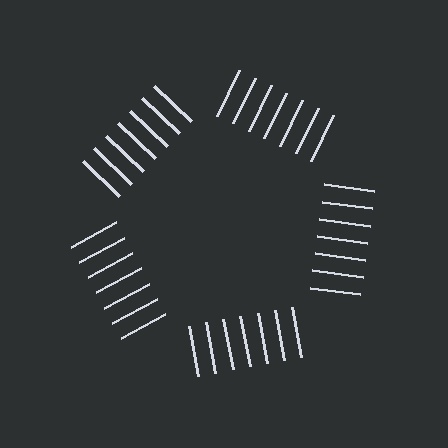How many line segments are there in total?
35 — 7 along each of the 5 edges.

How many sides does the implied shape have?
5 sides — the line-ends trace a pentagon.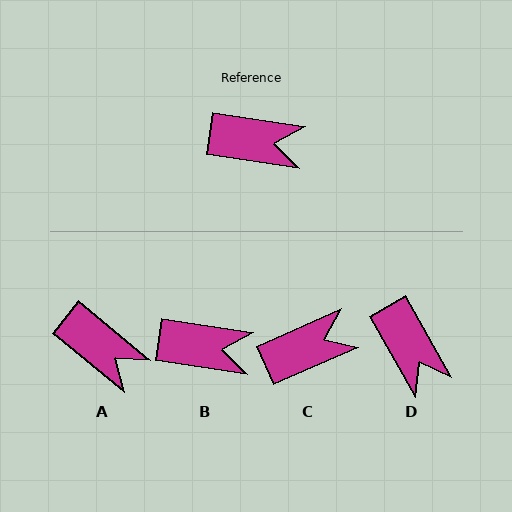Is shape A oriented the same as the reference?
No, it is off by about 31 degrees.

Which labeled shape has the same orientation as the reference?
B.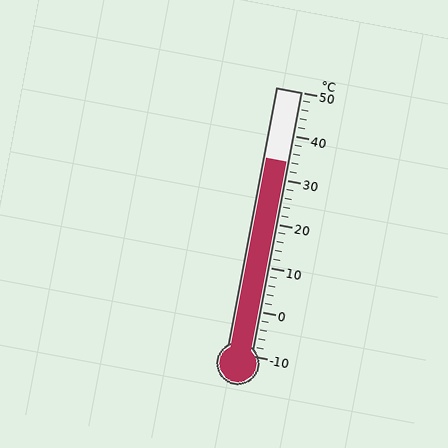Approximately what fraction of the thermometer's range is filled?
The thermometer is filled to approximately 75% of its range.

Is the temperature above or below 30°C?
The temperature is above 30°C.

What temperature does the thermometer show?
The thermometer shows approximately 34°C.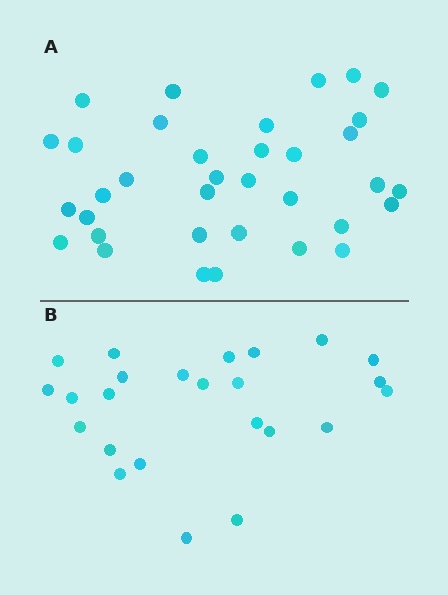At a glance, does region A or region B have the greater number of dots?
Region A (the top region) has more dots.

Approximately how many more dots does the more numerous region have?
Region A has roughly 12 or so more dots than region B.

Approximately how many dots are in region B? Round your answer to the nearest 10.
About 20 dots. (The exact count is 24, which rounds to 20.)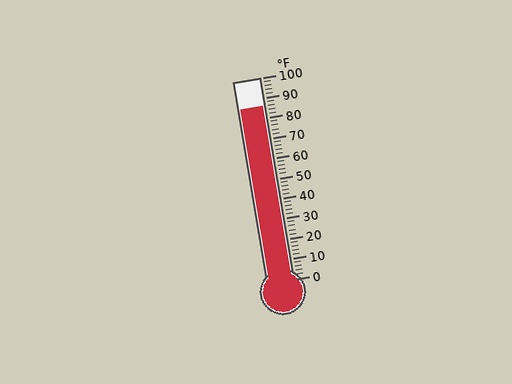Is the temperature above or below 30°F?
The temperature is above 30°F.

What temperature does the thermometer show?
The thermometer shows approximately 86°F.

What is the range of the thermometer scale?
The thermometer scale ranges from 0°F to 100°F.